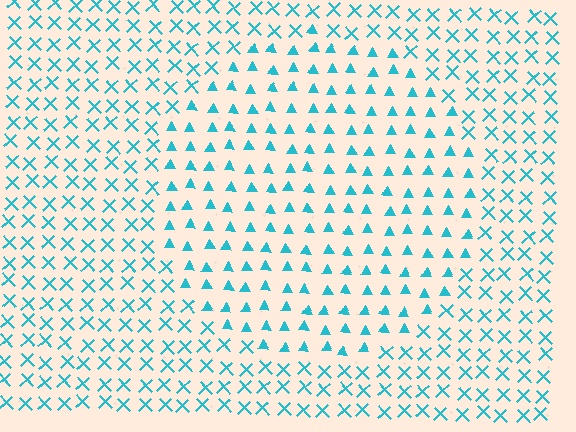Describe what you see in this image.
The image is filled with small cyan elements arranged in a uniform grid. A circle-shaped region contains triangles, while the surrounding area contains X marks. The boundary is defined purely by the change in element shape.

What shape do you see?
I see a circle.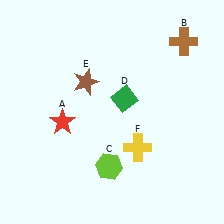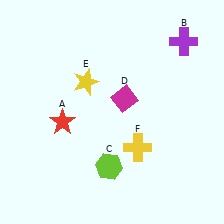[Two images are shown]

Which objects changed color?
B changed from brown to purple. D changed from green to magenta. E changed from brown to yellow.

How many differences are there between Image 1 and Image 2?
There are 3 differences between the two images.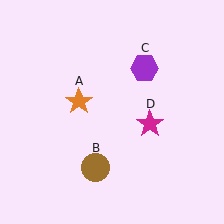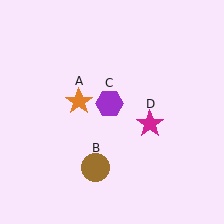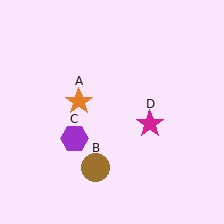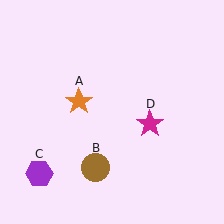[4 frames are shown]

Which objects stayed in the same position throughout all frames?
Orange star (object A) and brown circle (object B) and magenta star (object D) remained stationary.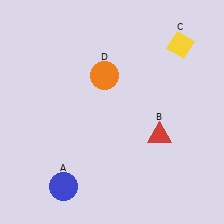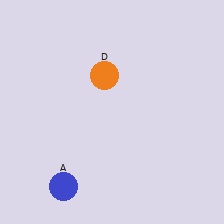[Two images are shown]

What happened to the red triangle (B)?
The red triangle (B) was removed in Image 2. It was in the bottom-right area of Image 1.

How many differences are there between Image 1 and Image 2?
There are 2 differences between the two images.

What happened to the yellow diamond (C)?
The yellow diamond (C) was removed in Image 2. It was in the top-right area of Image 1.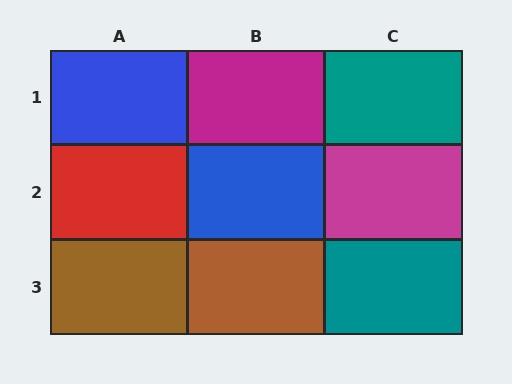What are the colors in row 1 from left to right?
Blue, magenta, teal.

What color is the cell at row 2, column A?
Red.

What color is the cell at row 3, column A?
Brown.